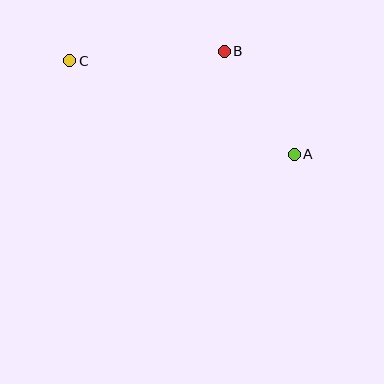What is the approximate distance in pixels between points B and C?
The distance between B and C is approximately 155 pixels.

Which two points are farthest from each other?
Points A and C are farthest from each other.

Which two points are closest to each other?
Points A and B are closest to each other.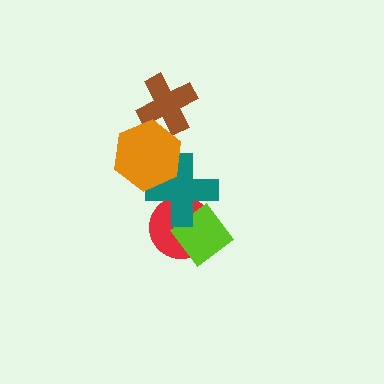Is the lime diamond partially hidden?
Yes, it is partially covered by another shape.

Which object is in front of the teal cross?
The orange hexagon is in front of the teal cross.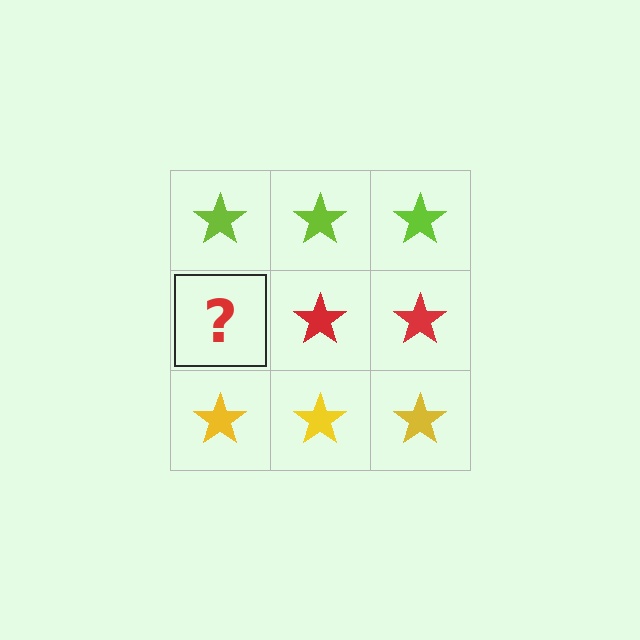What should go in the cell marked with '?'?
The missing cell should contain a red star.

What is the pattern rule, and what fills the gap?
The rule is that each row has a consistent color. The gap should be filled with a red star.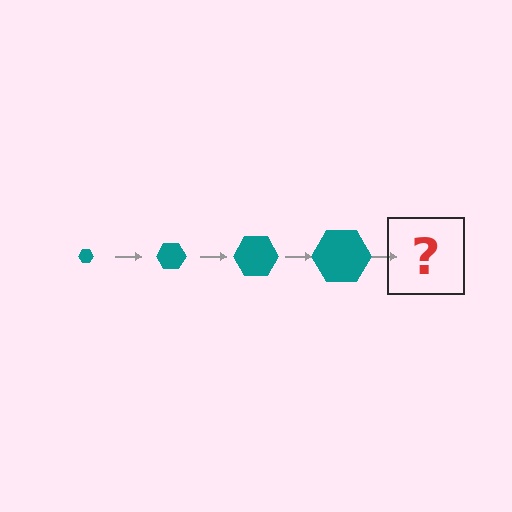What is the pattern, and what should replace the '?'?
The pattern is that the hexagon gets progressively larger each step. The '?' should be a teal hexagon, larger than the previous one.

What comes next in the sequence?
The next element should be a teal hexagon, larger than the previous one.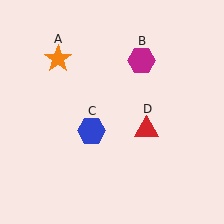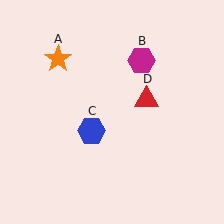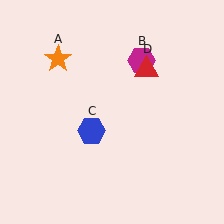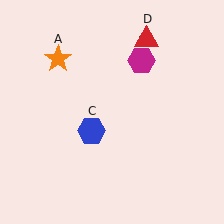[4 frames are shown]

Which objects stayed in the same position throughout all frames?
Orange star (object A) and magenta hexagon (object B) and blue hexagon (object C) remained stationary.